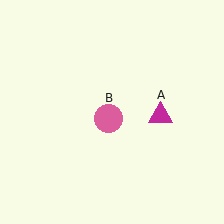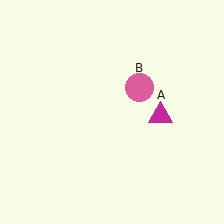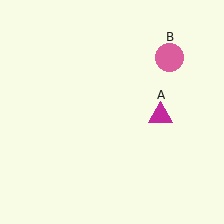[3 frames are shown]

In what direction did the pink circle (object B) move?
The pink circle (object B) moved up and to the right.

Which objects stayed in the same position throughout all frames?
Magenta triangle (object A) remained stationary.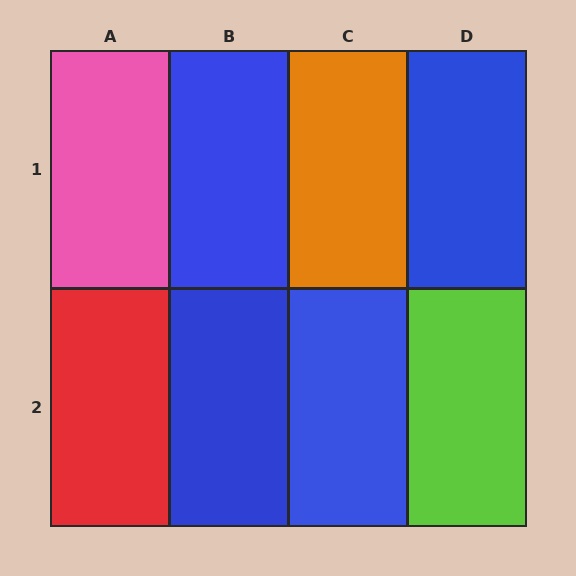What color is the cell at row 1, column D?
Blue.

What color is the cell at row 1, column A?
Pink.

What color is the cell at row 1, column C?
Orange.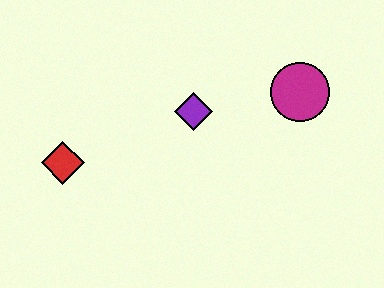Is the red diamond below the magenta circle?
Yes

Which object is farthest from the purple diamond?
The red diamond is farthest from the purple diamond.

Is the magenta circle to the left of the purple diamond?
No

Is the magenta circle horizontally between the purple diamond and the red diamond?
No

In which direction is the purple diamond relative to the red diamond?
The purple diamond is to the right of the red diamond.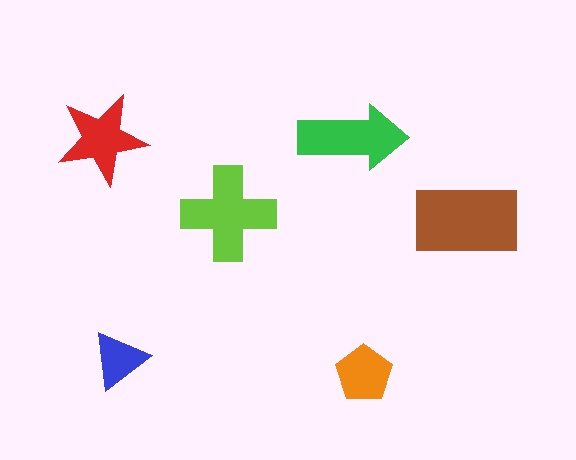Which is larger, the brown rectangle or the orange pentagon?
The brown rectangle.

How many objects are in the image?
There are 6 objects in the image.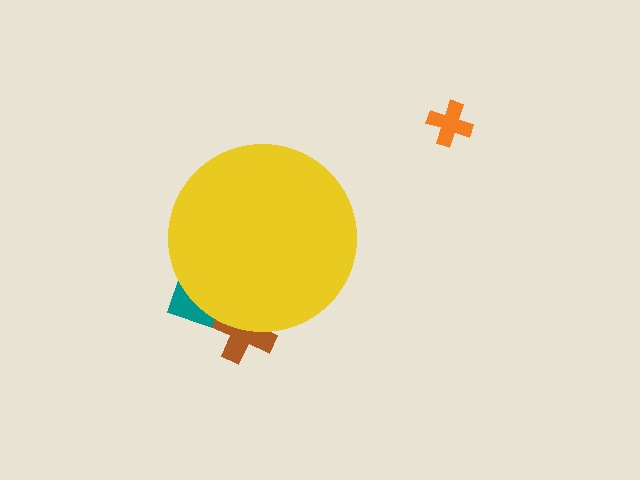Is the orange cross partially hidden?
No, the orange cross is fully visible.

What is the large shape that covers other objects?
A yellow circle.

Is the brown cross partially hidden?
Yes, the brown cross is partially hidden behind the yellow circle.